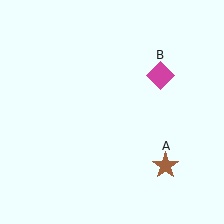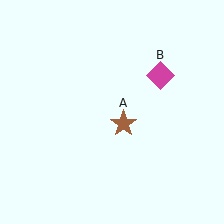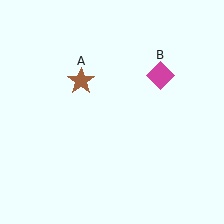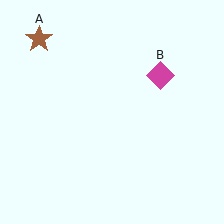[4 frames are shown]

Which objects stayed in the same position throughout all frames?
Magenta diamond (object B) remained stationary.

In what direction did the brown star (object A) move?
The brown star (object A) moved up and to the left.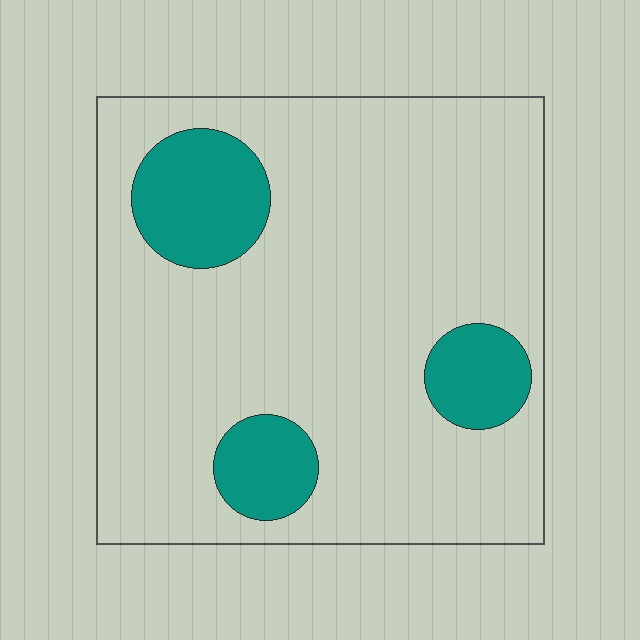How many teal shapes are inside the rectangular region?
3.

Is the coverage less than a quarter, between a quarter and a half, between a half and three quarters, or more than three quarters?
Less than a quarter.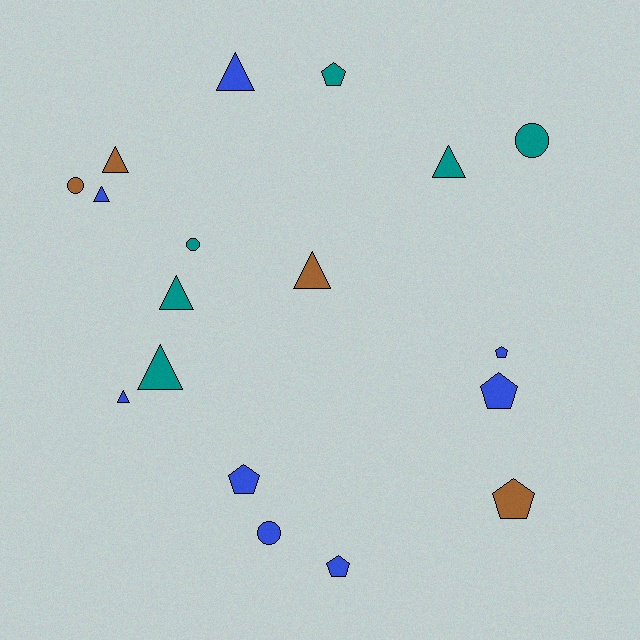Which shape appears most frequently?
Triangle, with 8 objects.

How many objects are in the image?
There are 18 objects.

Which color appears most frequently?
Blue, with 8 objects.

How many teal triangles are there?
There are 3 teal triangles.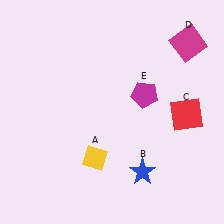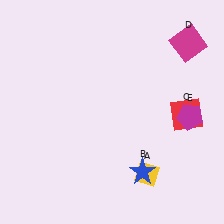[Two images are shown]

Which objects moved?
The objects that moved are: the yellow diamond (A), the magenta pentagon (E).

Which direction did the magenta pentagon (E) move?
The magenta pentagon (E) moved right.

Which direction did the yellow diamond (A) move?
The yellow diamond (A) moved right.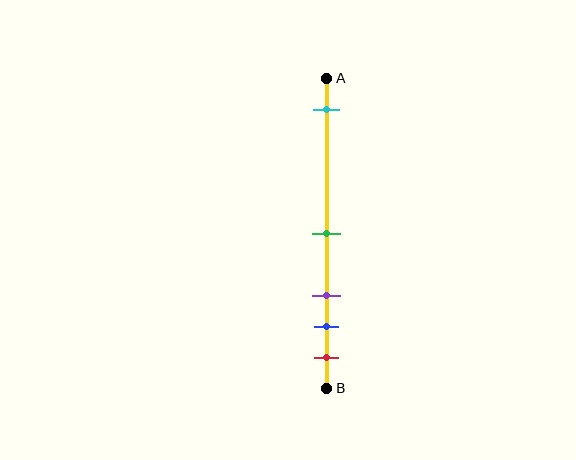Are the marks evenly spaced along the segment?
No, the marks are not evenly spaced.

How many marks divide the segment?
There are 5 marks dividing the segment.